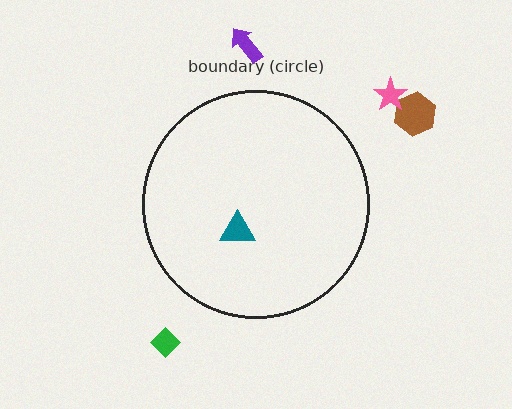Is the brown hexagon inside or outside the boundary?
Outside.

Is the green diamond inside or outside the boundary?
Outside.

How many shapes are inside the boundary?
1 inside, 4 outside.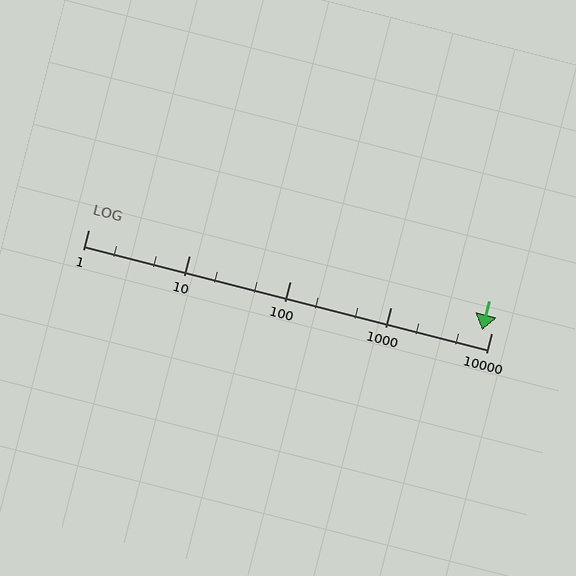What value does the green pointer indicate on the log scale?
The pointer indicates approximately 8100.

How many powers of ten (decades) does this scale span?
The scale spans 4 decades, from 1 to 10000.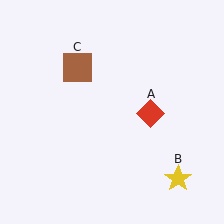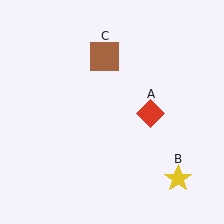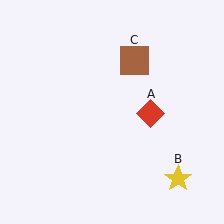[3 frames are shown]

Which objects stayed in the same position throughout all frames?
Red diamond (object A) and yellow star (object B) remained stationary.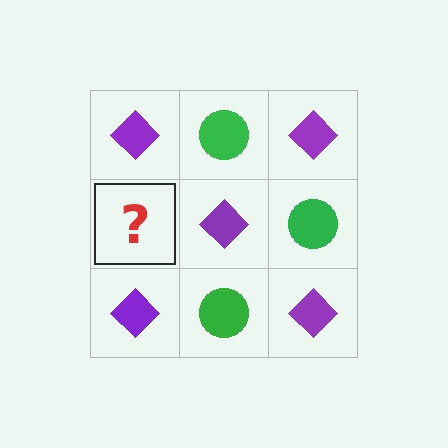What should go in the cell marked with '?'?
The missing cell should contain a green circle.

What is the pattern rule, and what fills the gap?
The rule is that it alternates purple diamond and green circle in a checkerboard pattern. The gap should be filled with a green circle.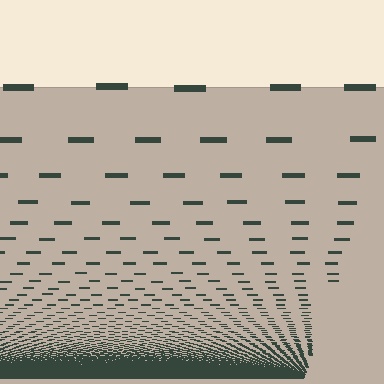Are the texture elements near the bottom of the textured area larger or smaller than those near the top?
Smaller. The gradient is inverted — elements near the bottom are smaller and denser.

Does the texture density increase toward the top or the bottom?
Density increases toward the bottom.